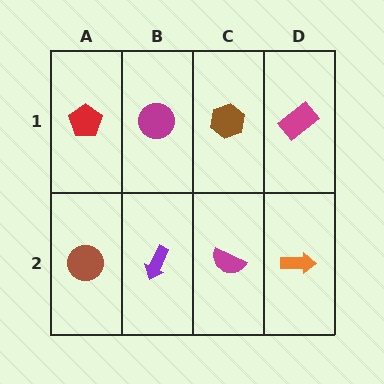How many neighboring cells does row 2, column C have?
3.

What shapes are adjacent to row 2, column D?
A magenta rectangle (row 1, column D), a magenta semicircle (row 2, column C).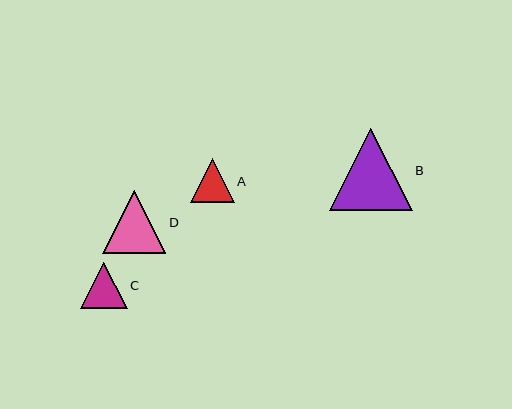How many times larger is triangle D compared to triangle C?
Triangle D is approximately 1.4 times the size of triangle C.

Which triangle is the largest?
Triangle B is the largest with a size of approximately 83 pixels.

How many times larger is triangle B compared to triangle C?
Triangle B is approximately 1.8 times the size of triangle C.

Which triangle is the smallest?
Triangle A is the smallest with a size of approximately 44 pixels.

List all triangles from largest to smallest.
From largest to smallest: B, D, C, A.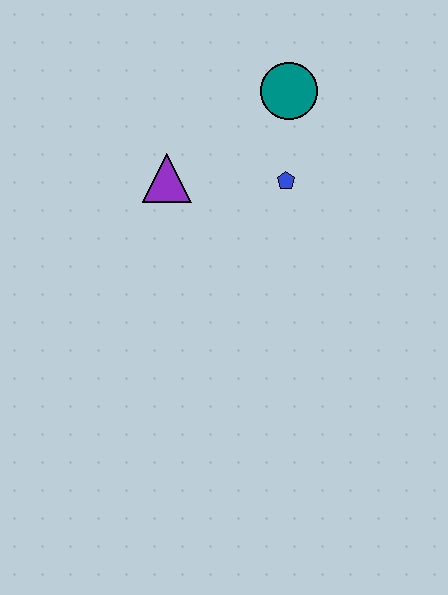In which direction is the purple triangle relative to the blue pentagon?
The purple triangle is to the left of the blue pentagon.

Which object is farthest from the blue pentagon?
The purple triangle is farthest from the blue pentagon.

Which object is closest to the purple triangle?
The blue pentagon is closest to the purple triangle.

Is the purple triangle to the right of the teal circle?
No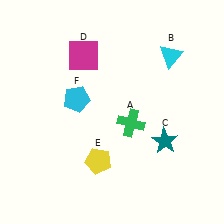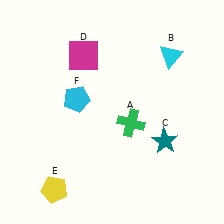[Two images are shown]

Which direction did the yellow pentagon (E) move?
The yellow pentagon (E) moved left.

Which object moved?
The yellow pentagon (E) moved left.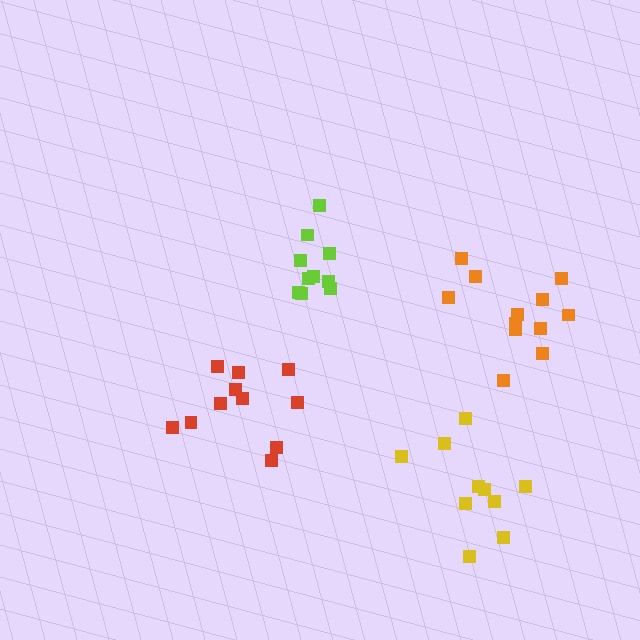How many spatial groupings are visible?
There are 4 spatial groupings.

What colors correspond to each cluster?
The clusters are colored: red, yellow, lime, orange.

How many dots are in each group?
Group 1: 11 dots, Group 2: 10 dots, Group 3: 10 dots, Group 4: 12 dots (43 total).